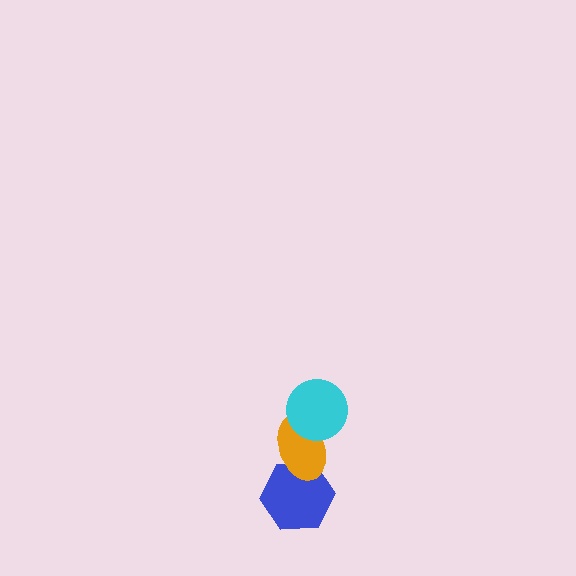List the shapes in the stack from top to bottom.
From top to bottom: the cyan circle, the orange ellipse, the blue hexagon.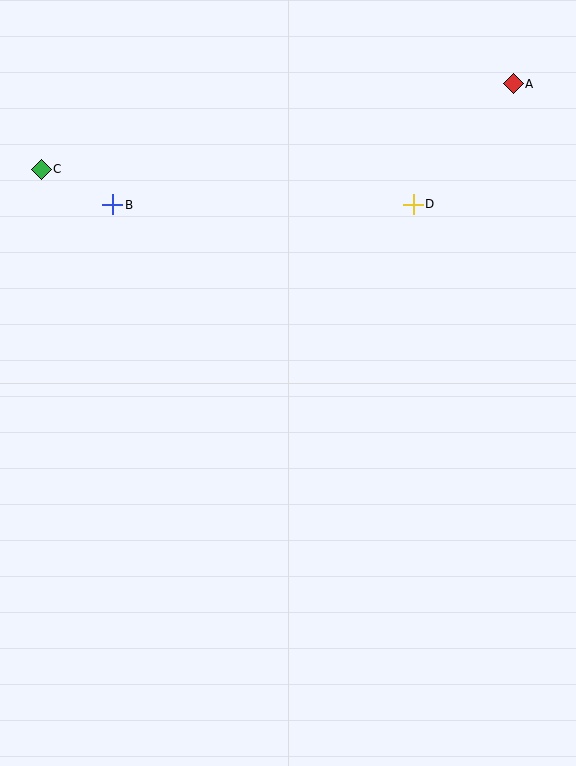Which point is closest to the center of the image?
Point D at (413, 204) is closest to the center.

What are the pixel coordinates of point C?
Point C is at (41, 169).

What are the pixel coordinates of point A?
Point A is at (513, 84).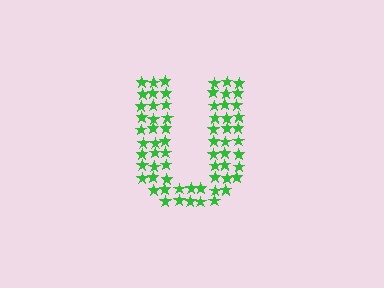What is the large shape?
The large shape is the letter U.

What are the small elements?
The small elements are stars.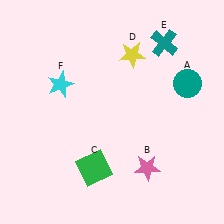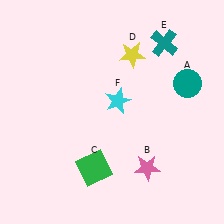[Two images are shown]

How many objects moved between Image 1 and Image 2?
1 object moved between the two images.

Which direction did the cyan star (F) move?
The cyan star (F) moved right.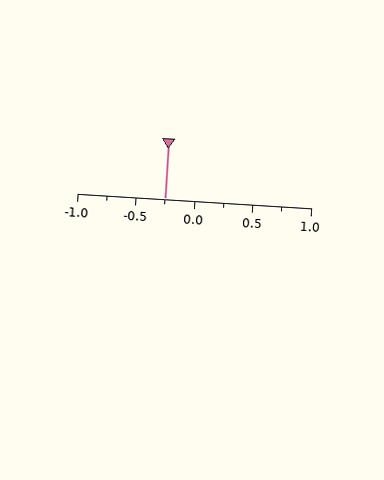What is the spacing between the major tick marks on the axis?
The major ticks are spaced 0.5 apart.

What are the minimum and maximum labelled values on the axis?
The axis runs from -1.0 to 1.0.